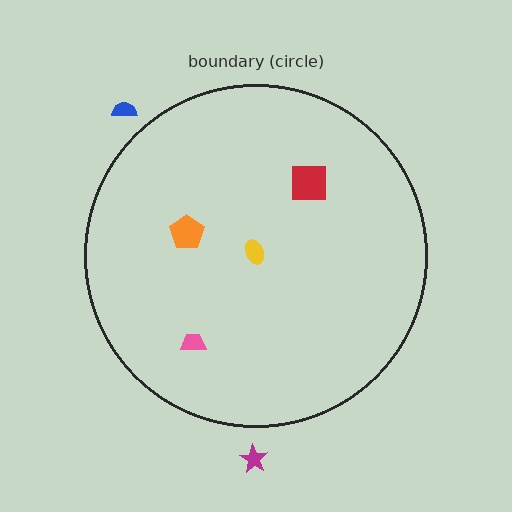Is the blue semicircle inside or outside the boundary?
Outside.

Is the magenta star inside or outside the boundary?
Outside.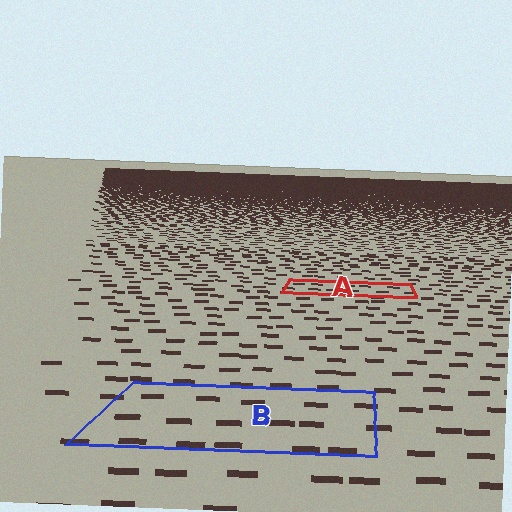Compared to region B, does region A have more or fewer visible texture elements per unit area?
Region A has more texture elements per unit area — they are packed more densely because it is farther away.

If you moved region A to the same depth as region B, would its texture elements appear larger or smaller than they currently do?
They would appear larger. At a closer depth, the same texture elements are projected at a bigger on-screen size.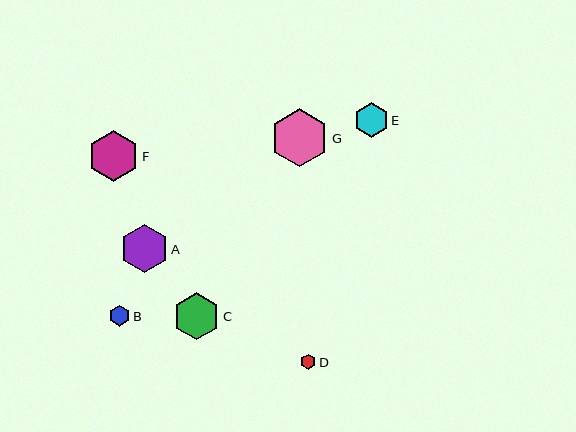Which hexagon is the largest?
Hexagon G is the largest with a size of approximately 58 pixels.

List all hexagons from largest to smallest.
From largest to smallest: G, F, A, C, E, B, D.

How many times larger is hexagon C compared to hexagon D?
Hexagon C is approximately 3.1 times the size of hexagon D.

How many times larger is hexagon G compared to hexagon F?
Hexagon G is approximately 1.1 times the size of hexagon F.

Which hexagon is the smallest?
Hexagon D is the smallest with a size of approximately 15 pixels.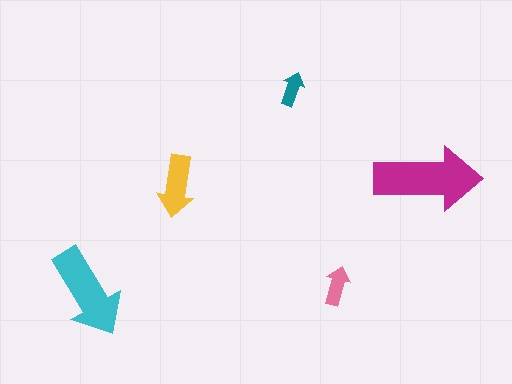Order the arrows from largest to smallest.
the magenta one, the cyan one, the yellow one, the pink one, the teal one.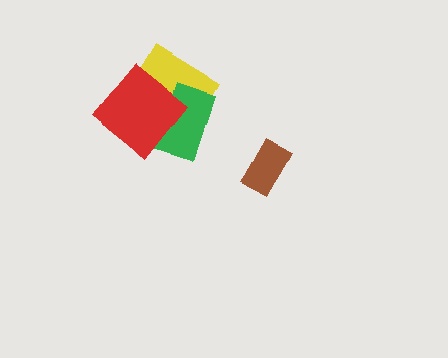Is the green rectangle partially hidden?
Yes, it is partially covered by another shape.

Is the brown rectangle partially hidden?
No, no other shape covers it.